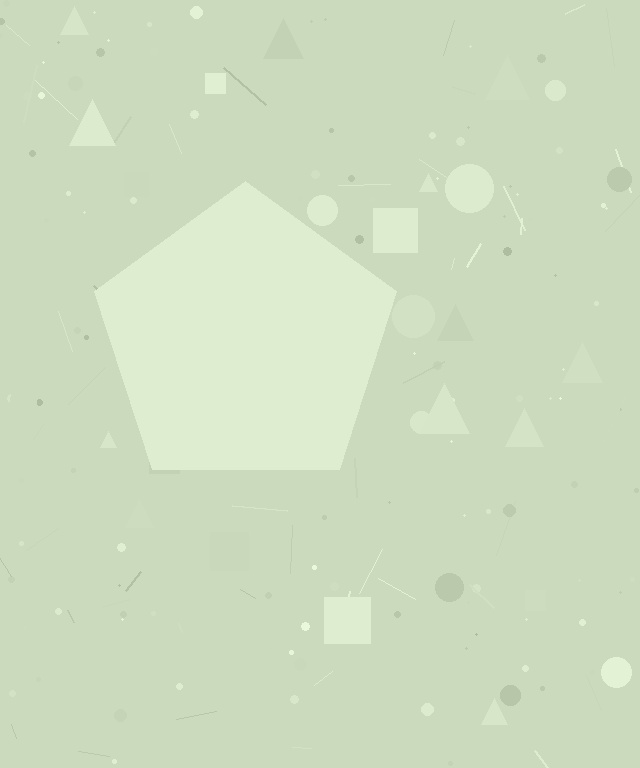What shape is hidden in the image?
A pentagon is hidden in the image.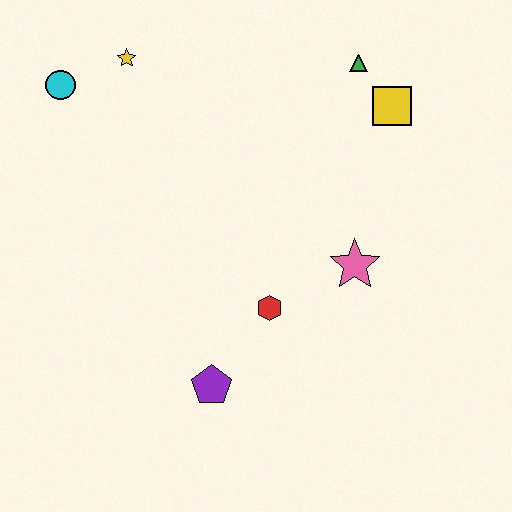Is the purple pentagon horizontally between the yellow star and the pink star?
Yes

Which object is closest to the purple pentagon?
The red hexagon is closest to the purple pentagon.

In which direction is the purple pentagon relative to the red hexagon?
The purple pentagon is below the red hexagon.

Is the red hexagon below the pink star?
Yes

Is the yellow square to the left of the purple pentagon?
No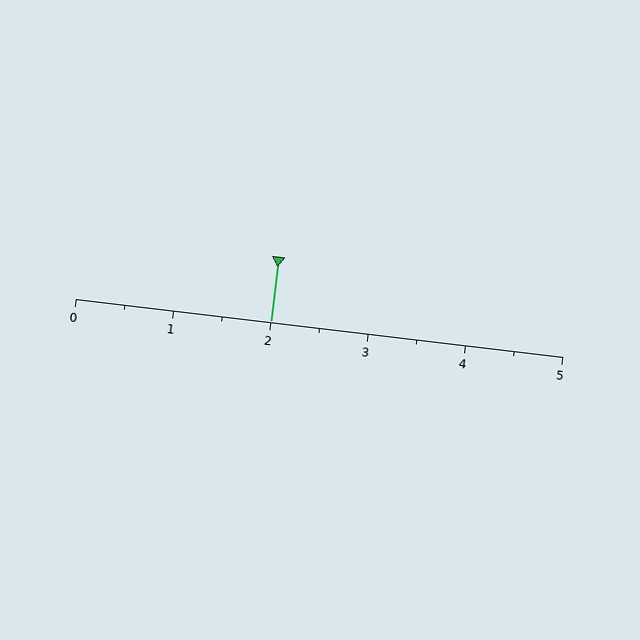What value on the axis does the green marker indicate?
The marker indicates approximately 2.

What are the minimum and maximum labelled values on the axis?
The axis runs from 0 to 5.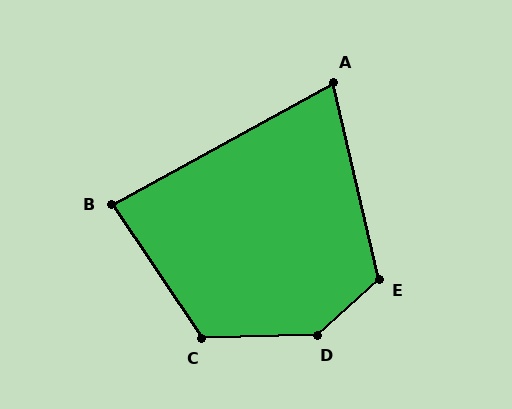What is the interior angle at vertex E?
Approximately 119 degrees (obtuse).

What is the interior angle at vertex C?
Approximately 123 degrees (obtuse).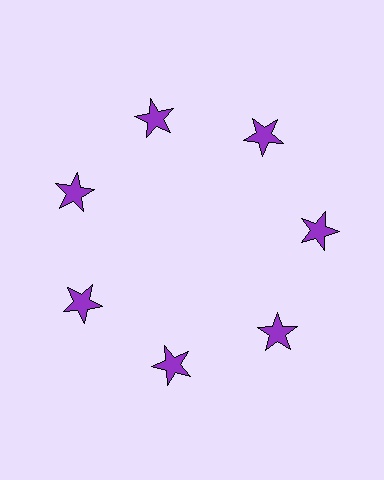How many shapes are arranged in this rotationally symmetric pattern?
There are 7 shapes, arranged in 7 groups of 1.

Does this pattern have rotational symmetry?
Yes, this pattern has 7-fold rotational symmetry. It looks the same after rotating 51 degrees around the center.